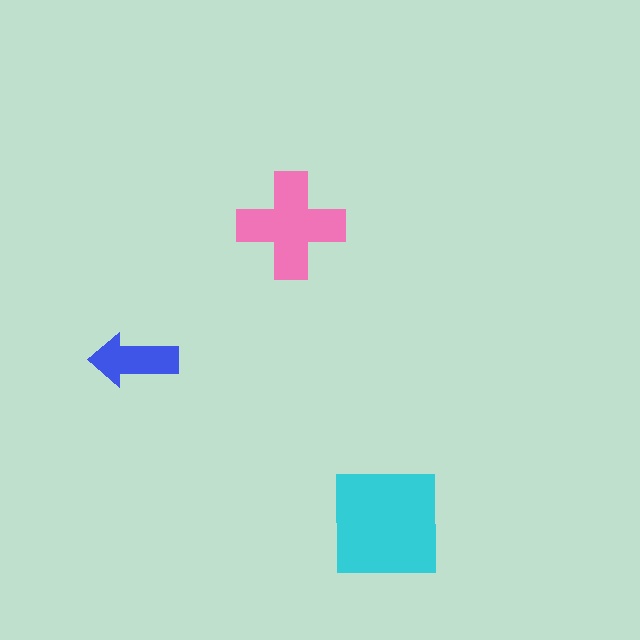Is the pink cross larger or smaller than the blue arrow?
Larger.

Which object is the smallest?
The blue arrow.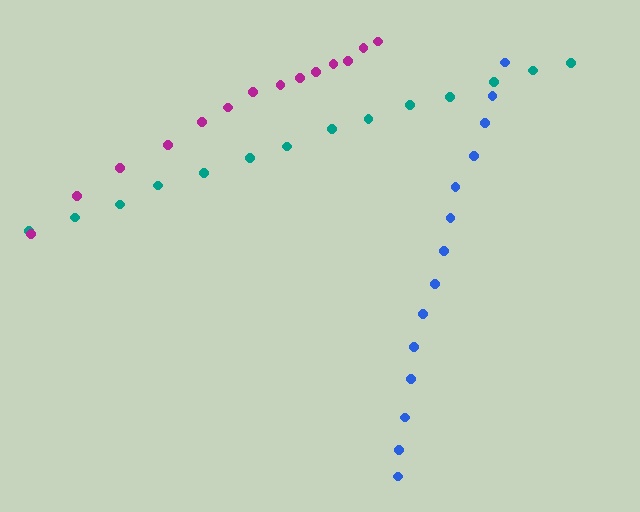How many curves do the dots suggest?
There are 3 distinct paths.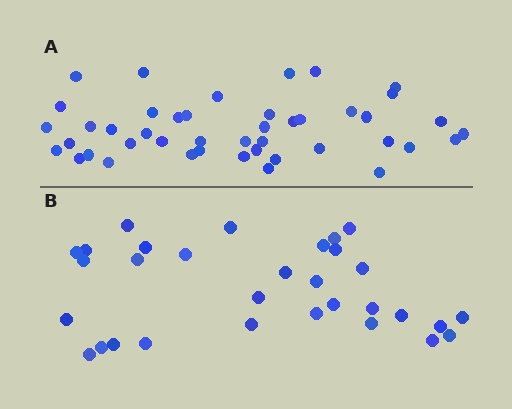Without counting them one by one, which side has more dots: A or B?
Region A (the top region) has more dots.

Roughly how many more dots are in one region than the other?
Region A has approximately 15 more dots than region B.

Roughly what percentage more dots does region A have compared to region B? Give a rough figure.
About 40% more.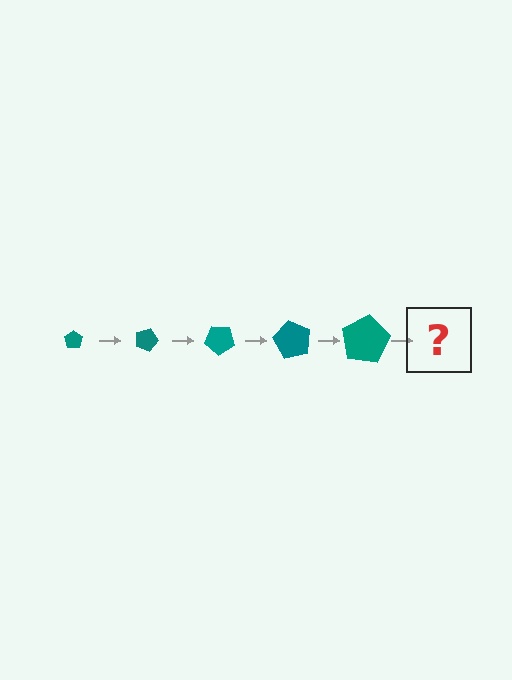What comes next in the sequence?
The next element should be a pentagon, larger than the previous one and rotated 100 degrees from the start.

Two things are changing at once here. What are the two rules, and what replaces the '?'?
The two rules are that the pentagon grows larger each step and it rotates 20 degrees each step. The '?' should be a pentagon, larger than the previous one and rotated 100 degrees from the start.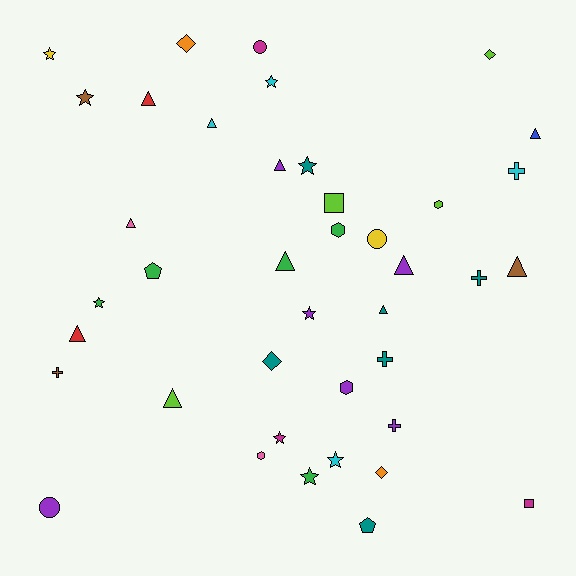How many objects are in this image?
There are 40 objects.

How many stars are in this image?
There are 9 stars.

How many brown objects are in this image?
There are 3 brown objects.